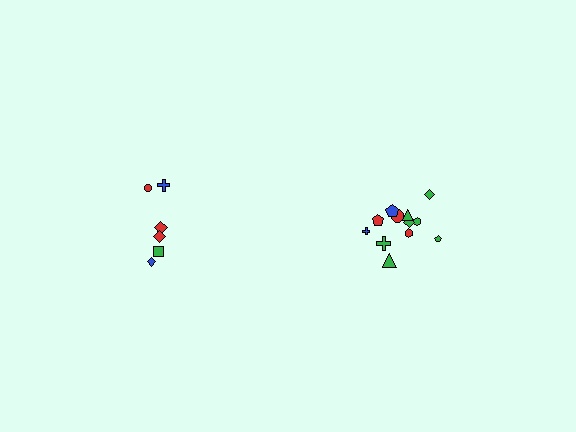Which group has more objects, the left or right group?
The right group.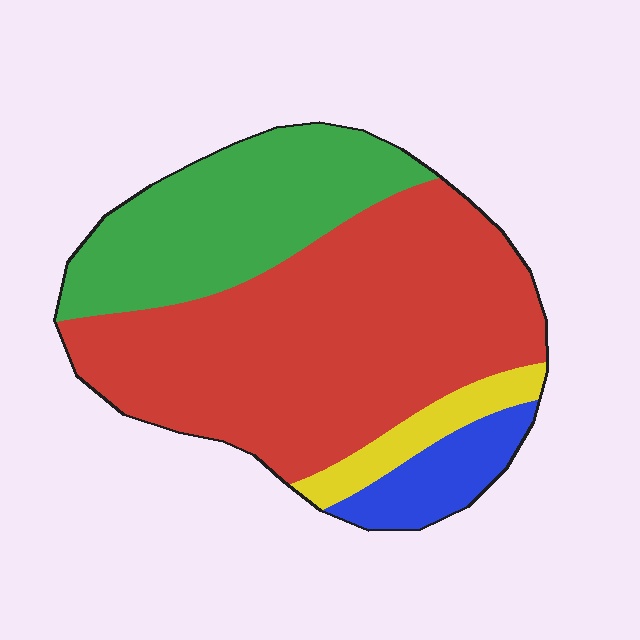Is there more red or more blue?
Red.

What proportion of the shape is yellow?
Yellow takes up about one tenth (1/10) of the shape.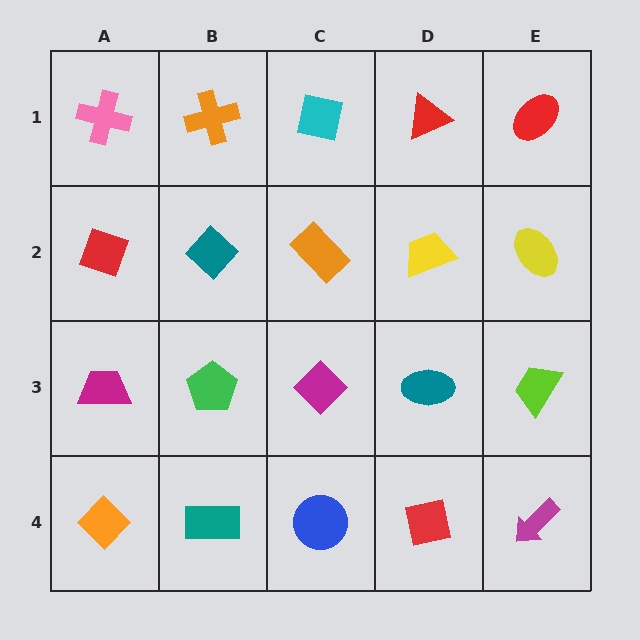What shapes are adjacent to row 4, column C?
A magenta diamond (row 3, column C), a teal rectangle (row 4, column B), a red square (row 4, column D).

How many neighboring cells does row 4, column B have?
3.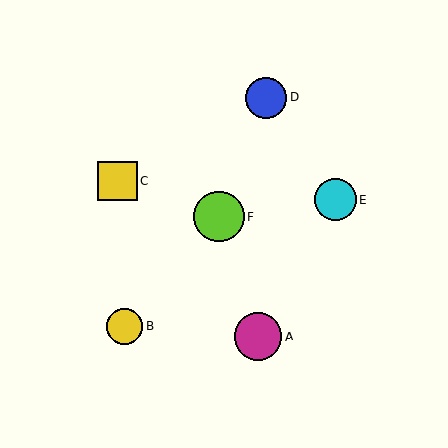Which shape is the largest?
The lime circle (labeled F) is the largest.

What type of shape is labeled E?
Shape E is a cyan circle.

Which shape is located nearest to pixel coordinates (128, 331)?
The yellow circle (labeled B) at (124, 326) is nearest to that location.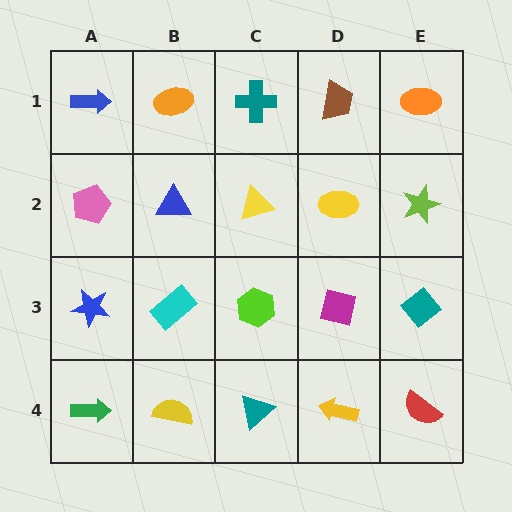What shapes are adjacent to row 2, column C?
A teal cross (row 1, column C), a lime hexagon (row 3, column C), a blue triangle (row 2, column B), a yellow ellipse (row 2, column D).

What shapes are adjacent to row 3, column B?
A blue triangle (row 2, column B), a yellow semicircle (row 4, column B), a blue star (row 3, column A), a lime hexagon (row 3, column C).